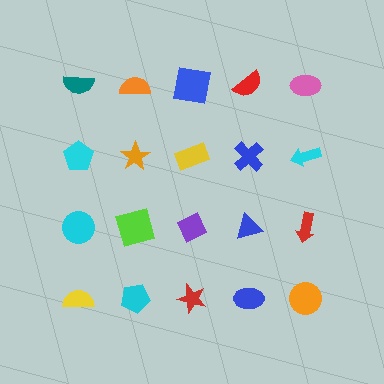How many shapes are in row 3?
5 shapes.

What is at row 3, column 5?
A red arrow.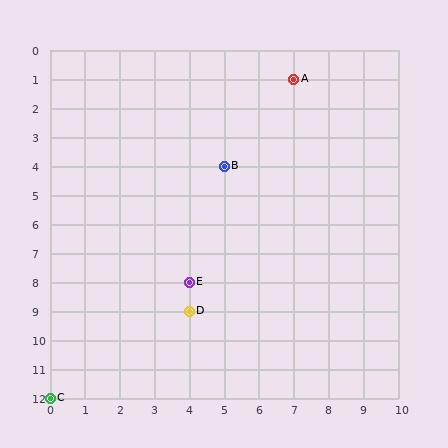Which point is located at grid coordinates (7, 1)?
Point A is at (7, 1).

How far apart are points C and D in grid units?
Points C and D are 4 columns and 3 rows apart (about 5.0 grid units diagonally).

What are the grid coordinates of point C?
Point C is at grid coordinates (0, 12).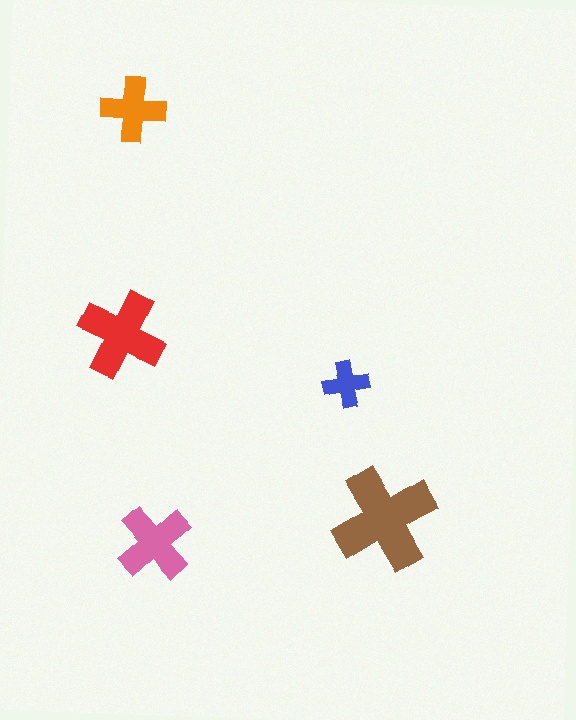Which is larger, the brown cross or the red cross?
The brown one.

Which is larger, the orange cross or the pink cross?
The pink one.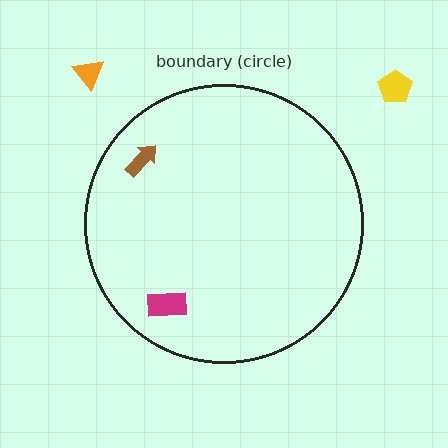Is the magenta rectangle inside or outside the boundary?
Inside.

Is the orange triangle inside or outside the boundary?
Outside.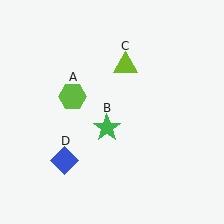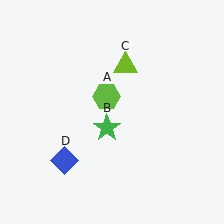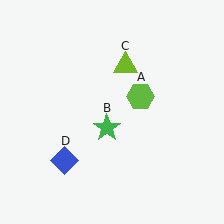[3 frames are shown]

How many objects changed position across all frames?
1 object changed position: lime hexagon (object A).